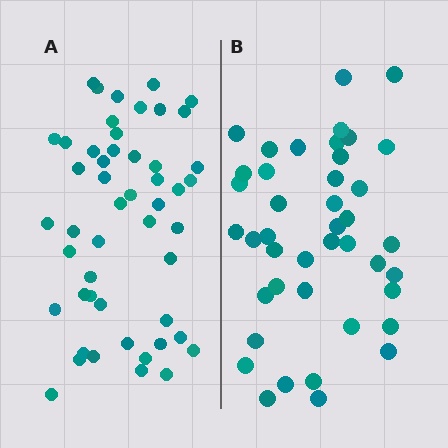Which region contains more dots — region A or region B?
Region A (the left region) has more dots.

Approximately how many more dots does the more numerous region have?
Region A has roughly 8 or so more dots than region B.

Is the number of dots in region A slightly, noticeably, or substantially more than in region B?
Region A has only slightly more — the two regions are fairly close. The ratio is roughly 1.2 to 1.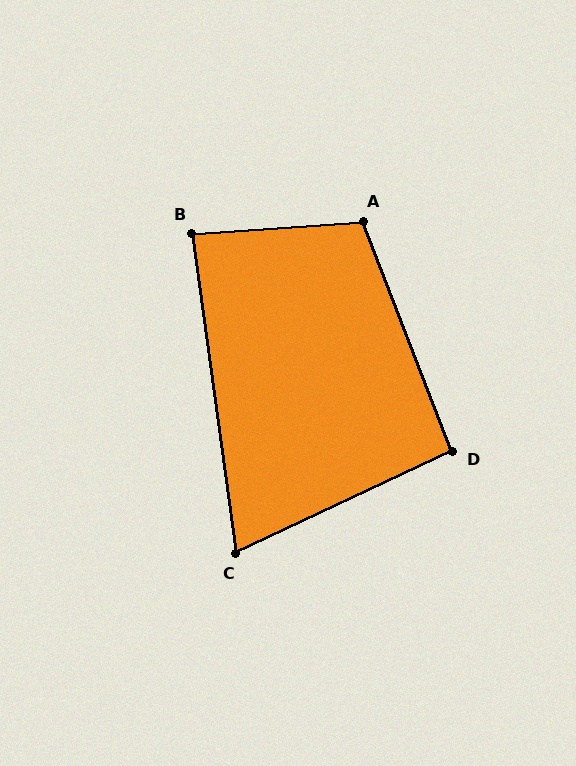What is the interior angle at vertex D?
Approximately 94 degrees (approximately right).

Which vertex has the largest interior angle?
A, at approximately 107 degrees.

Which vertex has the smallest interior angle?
C, at approximately 73 degrees.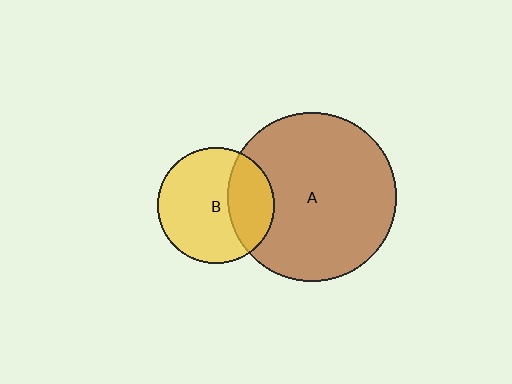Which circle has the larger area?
Circle A (brown).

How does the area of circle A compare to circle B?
Approximately 2.1 times.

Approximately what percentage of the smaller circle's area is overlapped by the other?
Approximately 30%.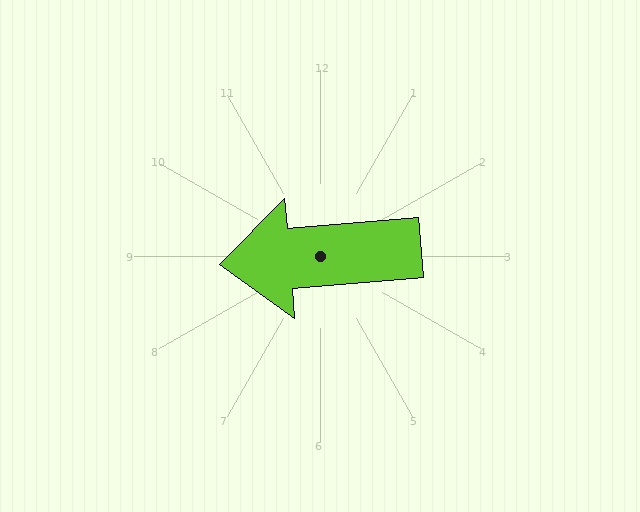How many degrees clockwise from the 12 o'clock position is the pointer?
Approximately 265 degrees.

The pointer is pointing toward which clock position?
Roughly 9 o'clock.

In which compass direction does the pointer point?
West.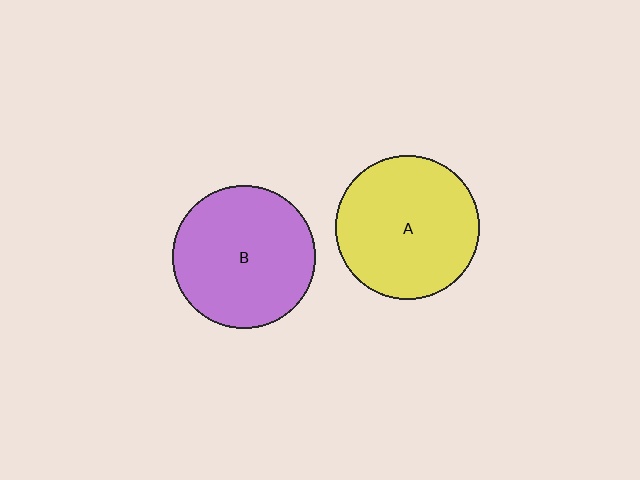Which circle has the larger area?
Circle A (yellow).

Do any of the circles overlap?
No, none of the circles overlap.